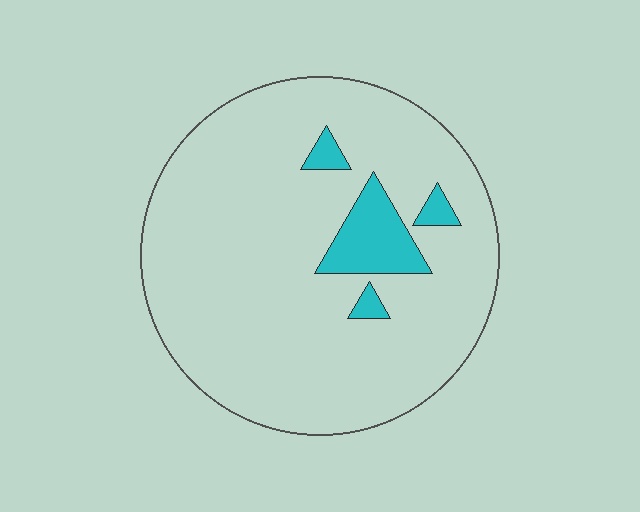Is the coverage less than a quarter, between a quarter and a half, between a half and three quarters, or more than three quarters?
Less than a quarter.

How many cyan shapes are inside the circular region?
4.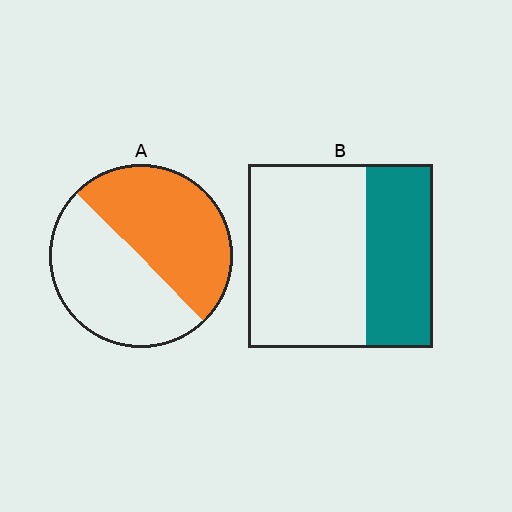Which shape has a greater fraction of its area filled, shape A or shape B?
Shape A.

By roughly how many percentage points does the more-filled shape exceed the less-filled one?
By roughly 15 percentage points (A over B).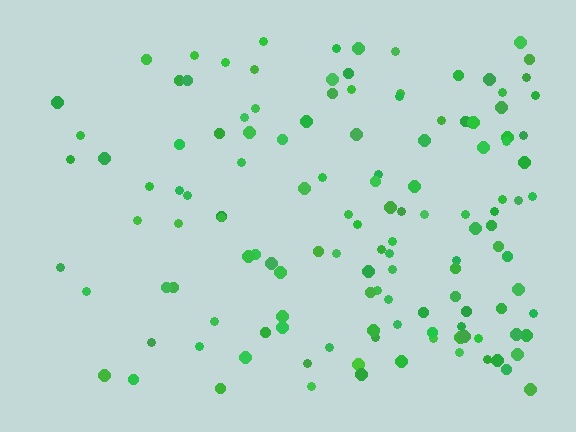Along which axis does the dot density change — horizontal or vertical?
Horizontal.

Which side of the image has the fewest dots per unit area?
The left.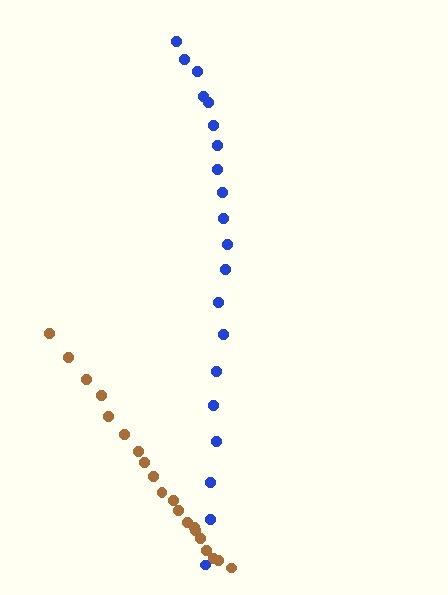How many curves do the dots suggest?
There are 2 distinct paths.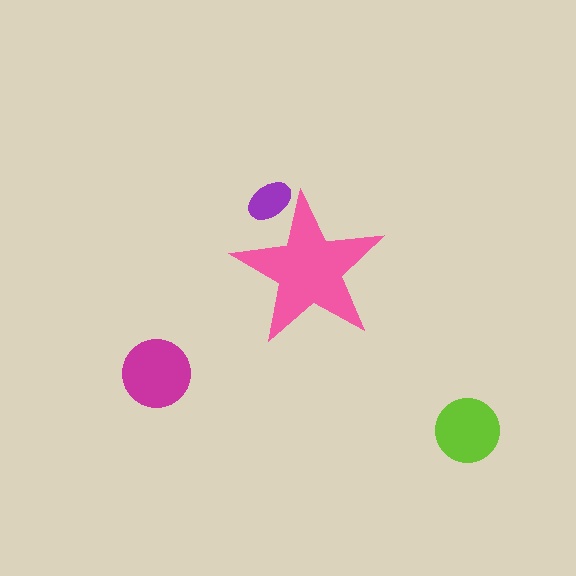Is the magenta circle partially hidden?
No, the magenta circle is fully visible.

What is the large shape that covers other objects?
A pink star.